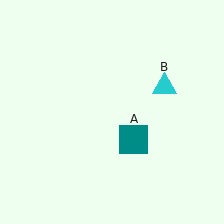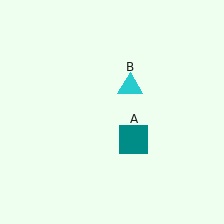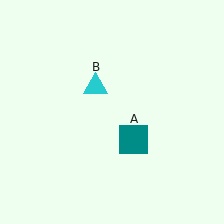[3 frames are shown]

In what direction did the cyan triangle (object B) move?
The cyan triangle (object B) moved left.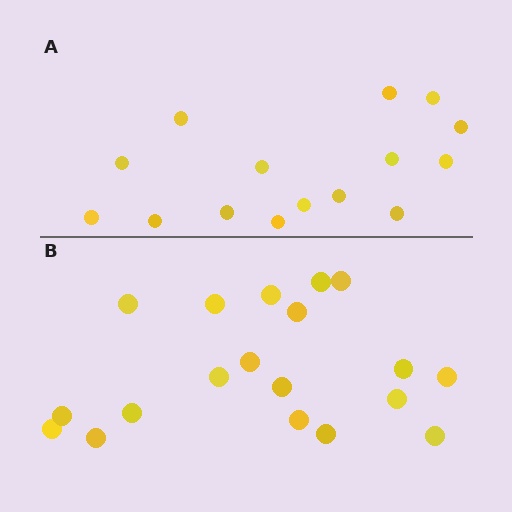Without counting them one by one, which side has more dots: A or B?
Region B (the bottom region) has more dots.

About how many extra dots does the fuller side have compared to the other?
Region B has about 4 more dots than region A.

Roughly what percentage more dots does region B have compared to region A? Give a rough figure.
About 25% more.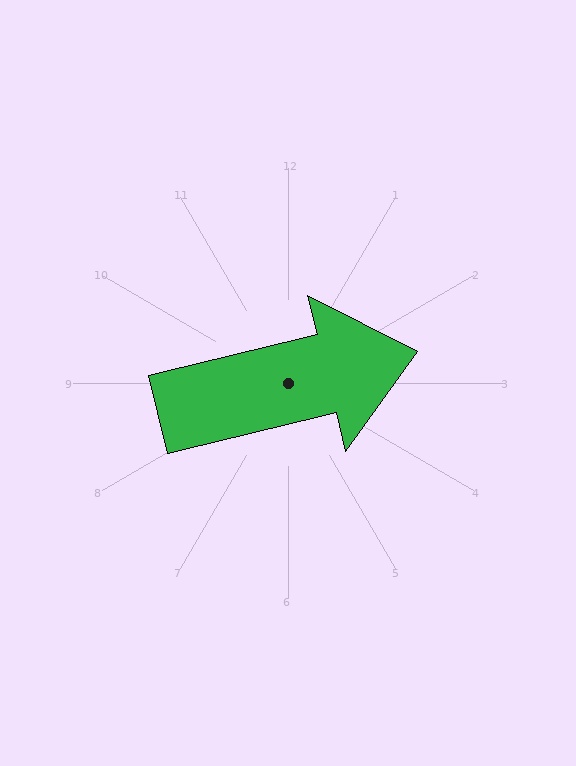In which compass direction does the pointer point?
East.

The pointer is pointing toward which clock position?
Roughly 3 o'clock.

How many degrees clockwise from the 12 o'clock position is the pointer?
Approximately 76 degrees.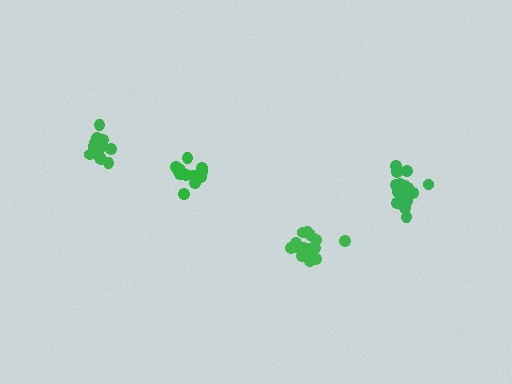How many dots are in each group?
Group 1: 16 dots, Group 2: 15 dots, Group 3: 16 dots, Group 4: 13 dots (60 total).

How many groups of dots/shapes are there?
There are 4 groups.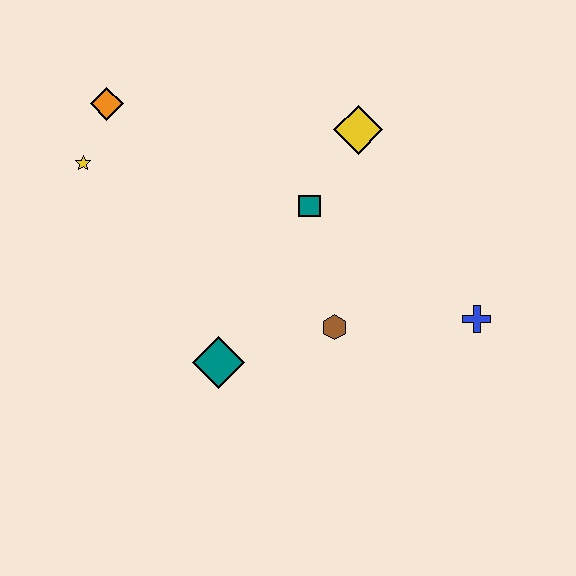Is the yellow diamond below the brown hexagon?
No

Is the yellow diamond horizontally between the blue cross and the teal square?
Yes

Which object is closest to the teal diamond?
The brown hexagon is closest to the teal diamond.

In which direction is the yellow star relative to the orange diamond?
The yellow star is below the orange diamond.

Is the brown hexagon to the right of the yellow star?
Yes